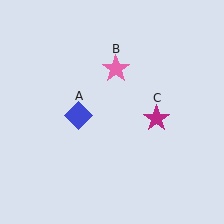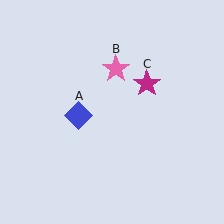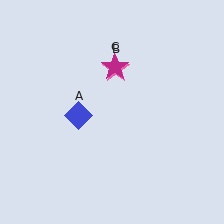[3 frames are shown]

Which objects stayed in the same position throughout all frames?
Blue diamond (object A) and pink star (object B) remained stationary.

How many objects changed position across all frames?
1 object changed position: magenta star (object C).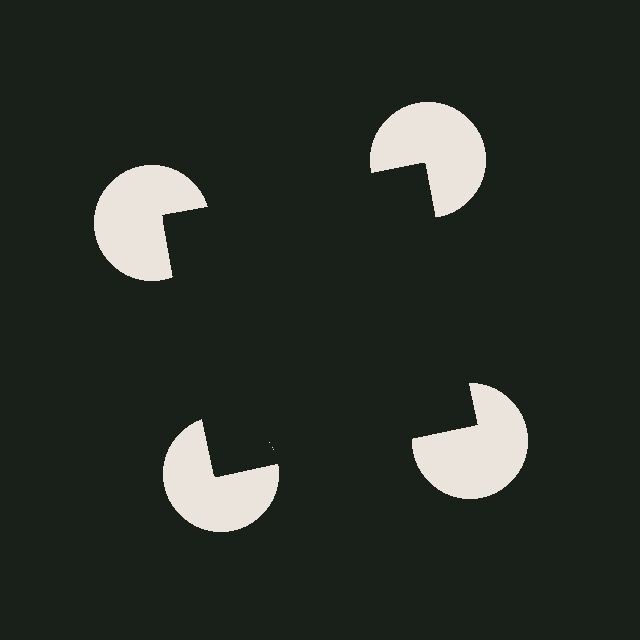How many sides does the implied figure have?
4 sides.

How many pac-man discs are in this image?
There are 4 — one at each vertex of the illusory square.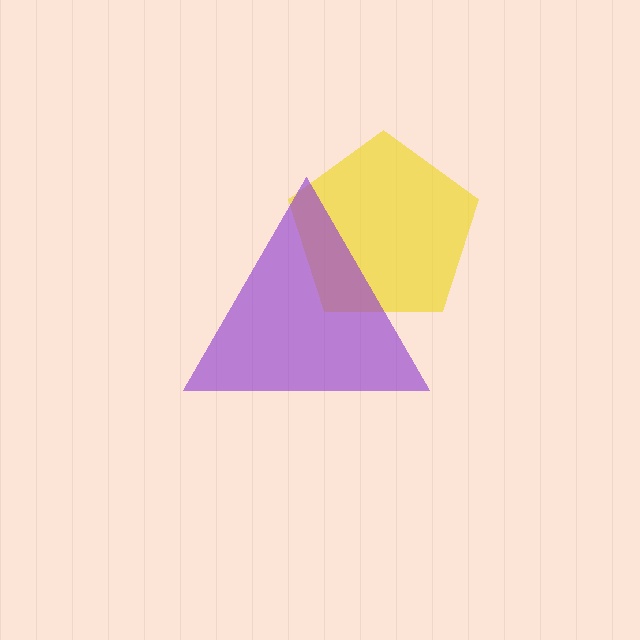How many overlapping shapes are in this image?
There are 2 overlapping shapes in the image.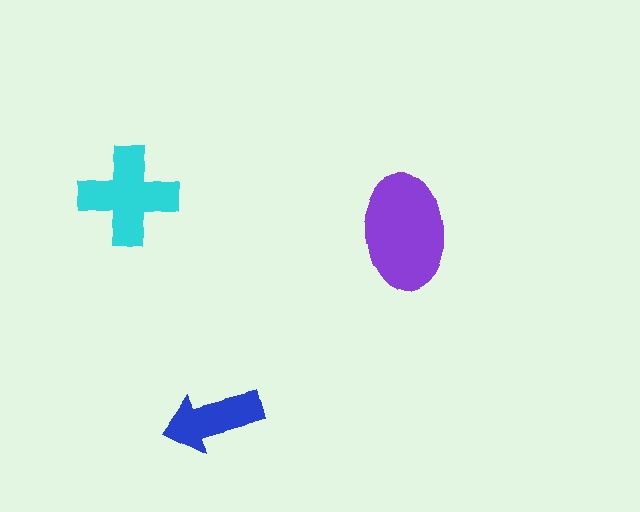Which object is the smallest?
The blue arrow.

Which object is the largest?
The purple ellipse.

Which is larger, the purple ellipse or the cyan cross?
The purple ellipse.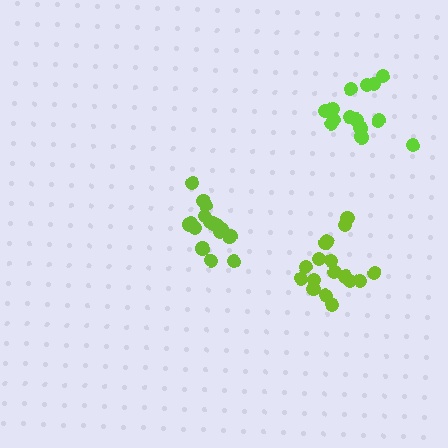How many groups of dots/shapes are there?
There are 3 groups.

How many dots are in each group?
Group 1: 14 dots, Group 2: 17 dots, Group 3: 17 dots (48 total).